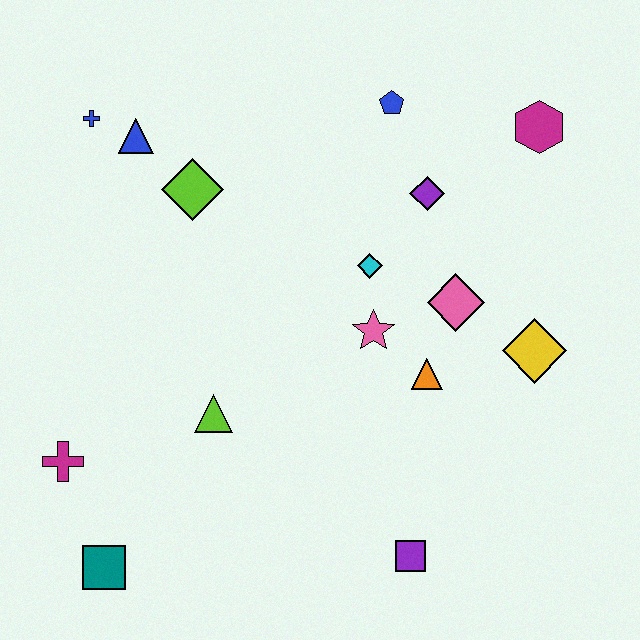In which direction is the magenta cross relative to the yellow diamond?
The magenta cross is to the left of the yellow diamond.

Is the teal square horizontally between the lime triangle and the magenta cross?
Yes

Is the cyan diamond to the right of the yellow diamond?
No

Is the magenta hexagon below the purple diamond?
No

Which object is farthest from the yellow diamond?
The blue cross is farthest from the yellow diamond.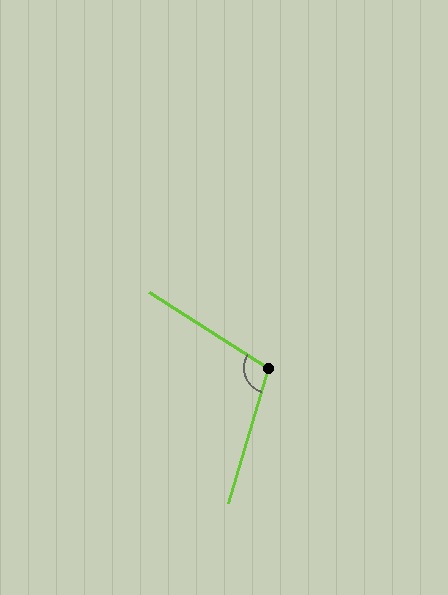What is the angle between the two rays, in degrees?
Approximately 106 degrees.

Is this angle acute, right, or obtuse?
It is obtuse.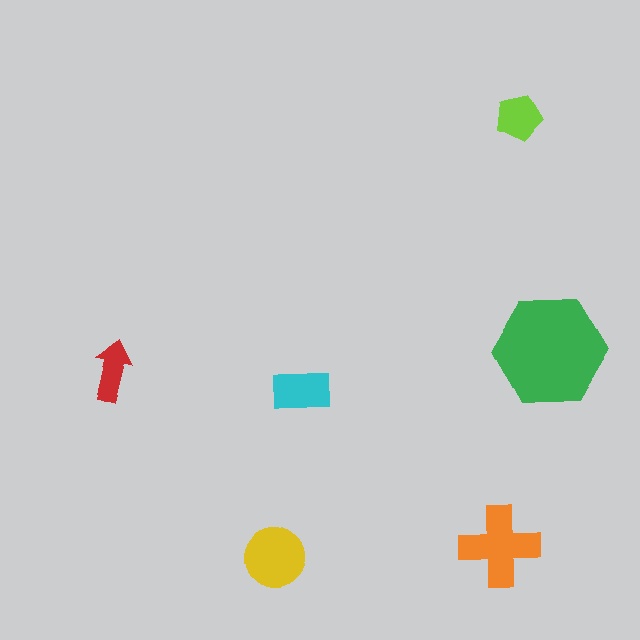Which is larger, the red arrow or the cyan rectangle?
The cyan rectangle.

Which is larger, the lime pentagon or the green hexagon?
The green hexagon.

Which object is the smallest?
The red arrow.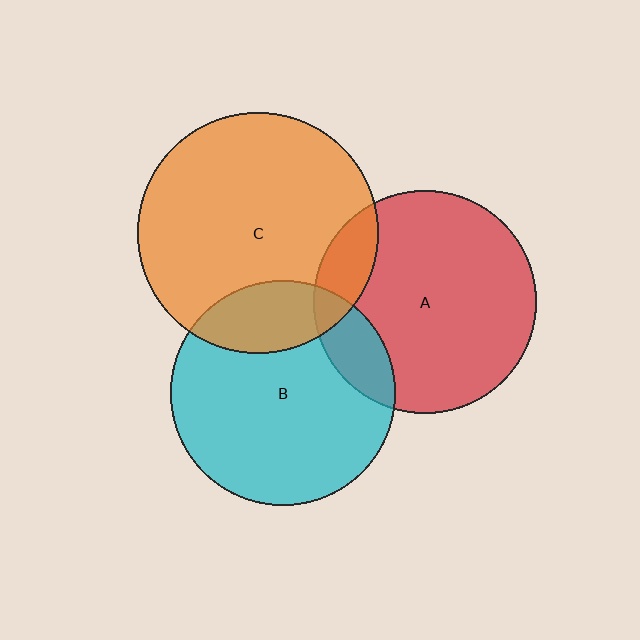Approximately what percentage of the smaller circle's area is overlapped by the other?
Approximately 15%.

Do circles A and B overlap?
Yes.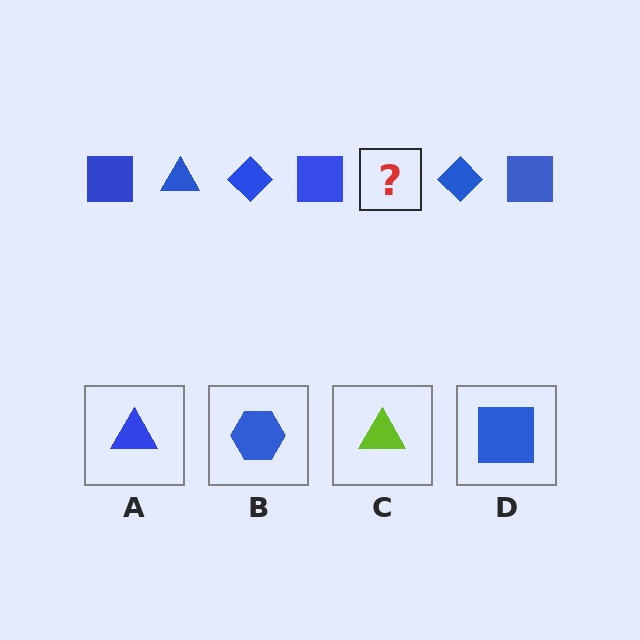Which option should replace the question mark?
Option A.